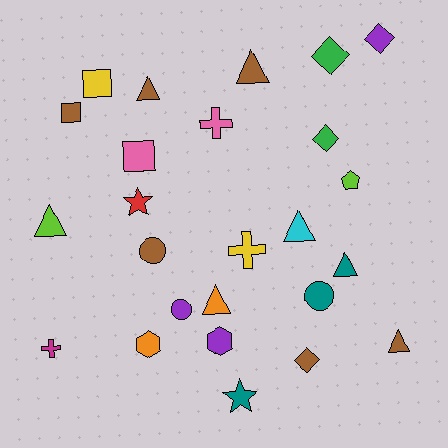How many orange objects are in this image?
There are 2 orange objects.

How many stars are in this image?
There are 2 stars.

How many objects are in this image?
There are 25 objects.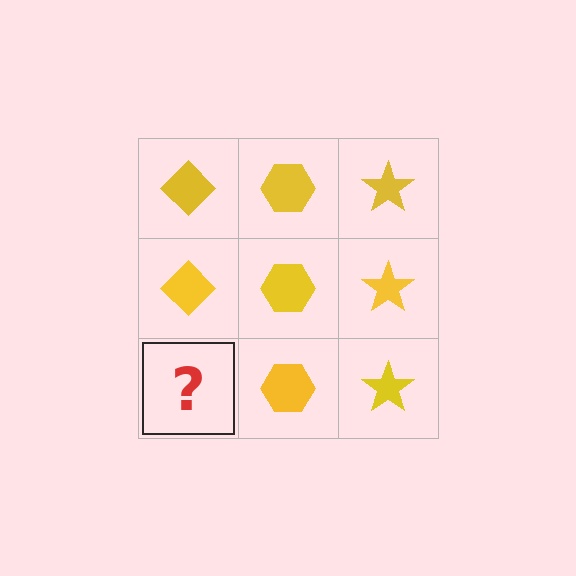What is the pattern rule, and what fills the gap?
The rule is that each column has a consistent shape. The gap should be filled with a yellow diamond.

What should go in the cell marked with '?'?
The missing cell should contain a yellow diamond.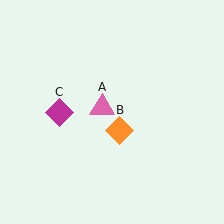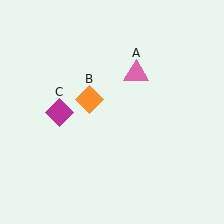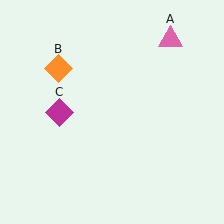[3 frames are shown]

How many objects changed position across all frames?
2 objects changed position: pink triangle (object A), orange diamond (object B).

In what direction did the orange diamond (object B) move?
The orange diamond (object B) moved up and to the left.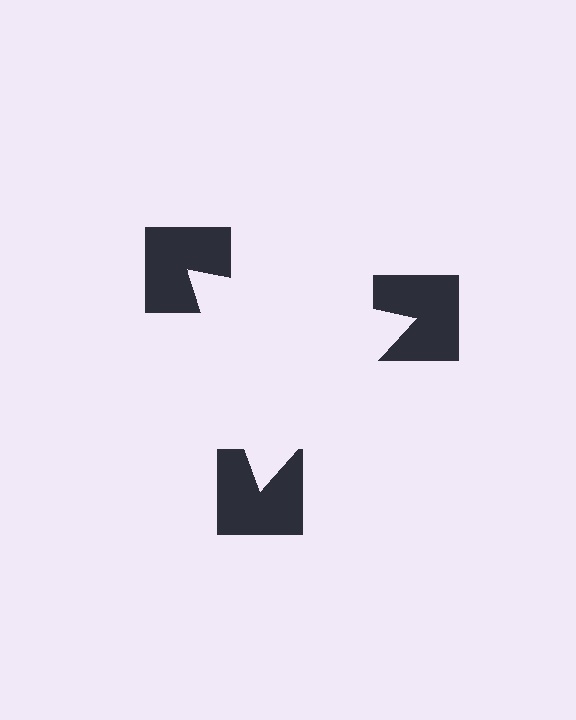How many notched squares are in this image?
There are 3 — one at each vertex of the illusory triangle.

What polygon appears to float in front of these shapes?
An illusory triangle — its edges are inferred from the aligned wedge cuts in the notched squares, not physically drawn.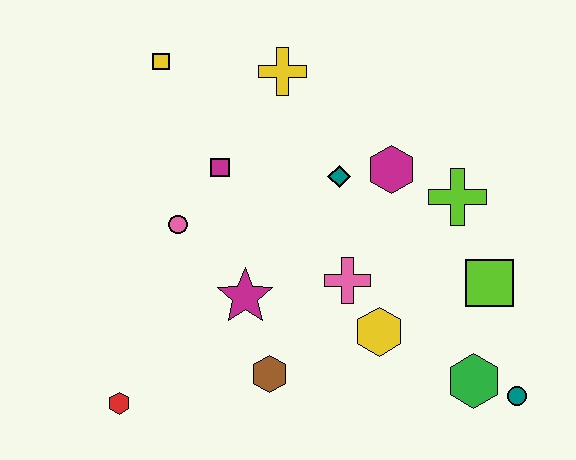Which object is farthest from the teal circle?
The yellow square is farthest from the teal circle.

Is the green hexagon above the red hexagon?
Yes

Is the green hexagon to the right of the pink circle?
Yes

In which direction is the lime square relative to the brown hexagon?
The lime square is to the right of the brown hexagon.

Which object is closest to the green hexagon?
The teal circle is closest to the green hexagon.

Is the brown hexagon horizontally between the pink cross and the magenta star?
Yes